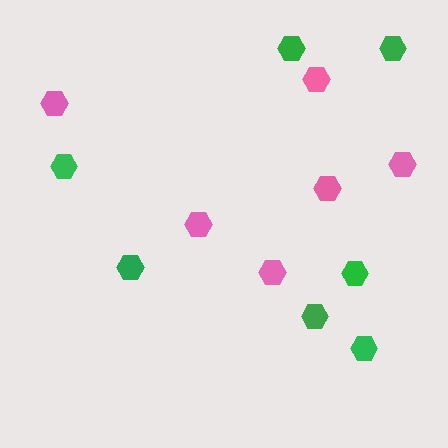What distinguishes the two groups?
There are 2 groups: one group of pink hexagons (6) and one group of green hexagons (7).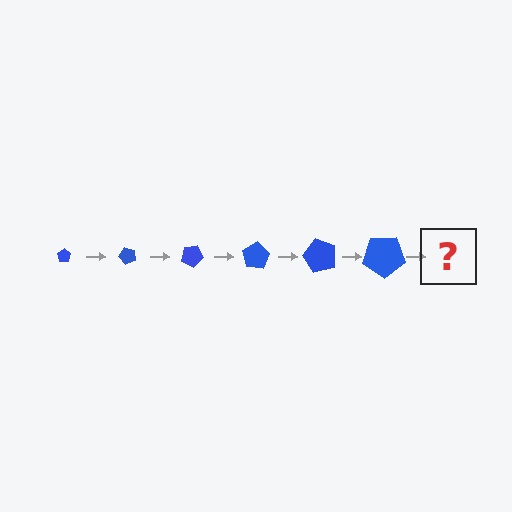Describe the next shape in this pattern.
It should be a pentagon, larger than the previous one and rotated 300 degrees from the start.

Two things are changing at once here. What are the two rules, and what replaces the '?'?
The two rules are that the pentagon grows larger each step and it rotates 50 degrees each step. The '?' should be a pentagon, larger than the previous one and rotated 300 degrees from the start.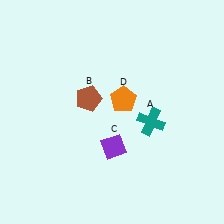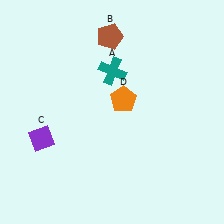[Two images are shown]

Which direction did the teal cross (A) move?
The teal cross (A) moved up.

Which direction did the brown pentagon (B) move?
The brown pentagon (B) moved up.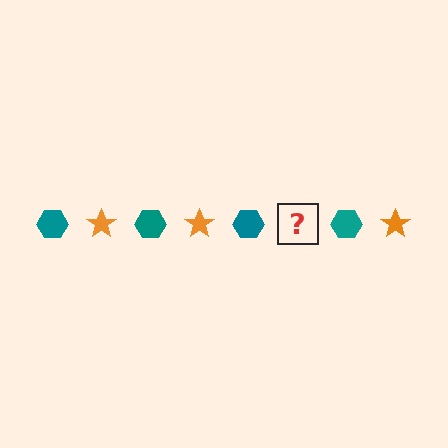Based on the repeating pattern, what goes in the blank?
The blank should be an orange star.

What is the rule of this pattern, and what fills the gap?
The rule is that the pattern alternates between teal hexagon and orange star. The gap should be filled with an orange star.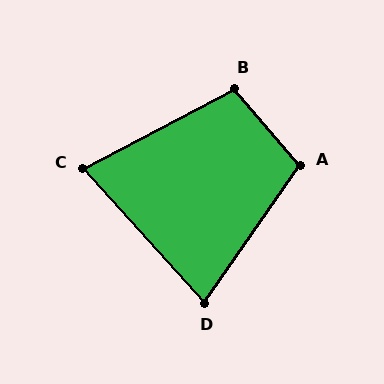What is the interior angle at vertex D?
Approximately 77 degrees (acute).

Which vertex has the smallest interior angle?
C, at approximately 76 degrees.